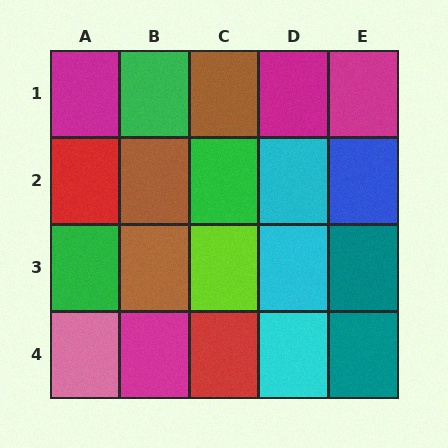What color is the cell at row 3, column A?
Green.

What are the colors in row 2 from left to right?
Red, brown, green, cyan, blue.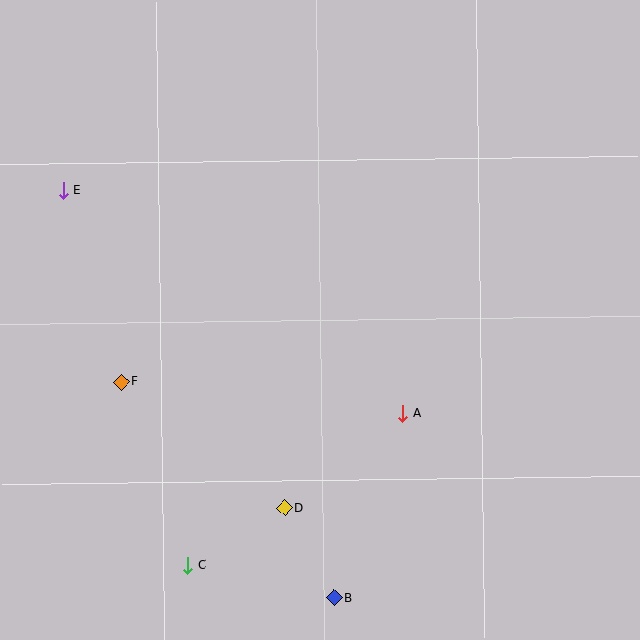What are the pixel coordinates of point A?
Point A is at (403, 413).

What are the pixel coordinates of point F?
Point F is at (121, 382).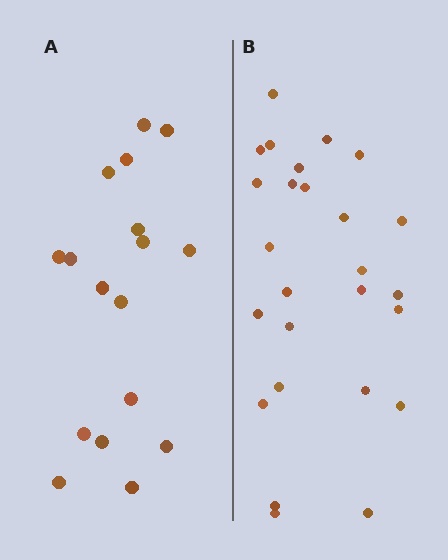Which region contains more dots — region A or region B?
Region B (the right region) has more dots.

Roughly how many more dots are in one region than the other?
Region B has roughly 8 or so more dots than region A.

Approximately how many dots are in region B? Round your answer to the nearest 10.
About 30 dots. (The exact count is 26, which rounds to 30.)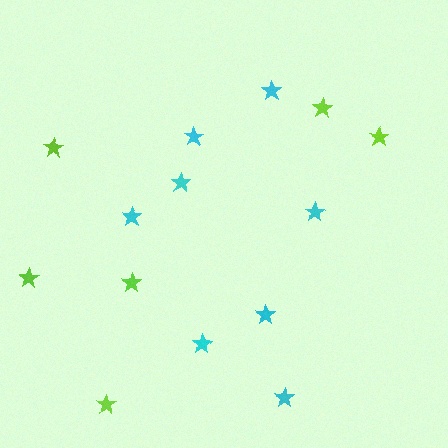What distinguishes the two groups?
There are 2 groups: one group of lime stars (6) and one group of cyan stars (8).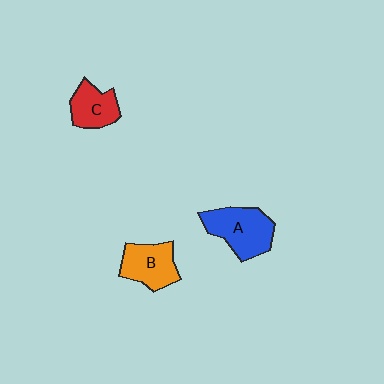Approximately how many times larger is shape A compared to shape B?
Approximately 1.2 times.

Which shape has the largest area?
Shape A (blue).